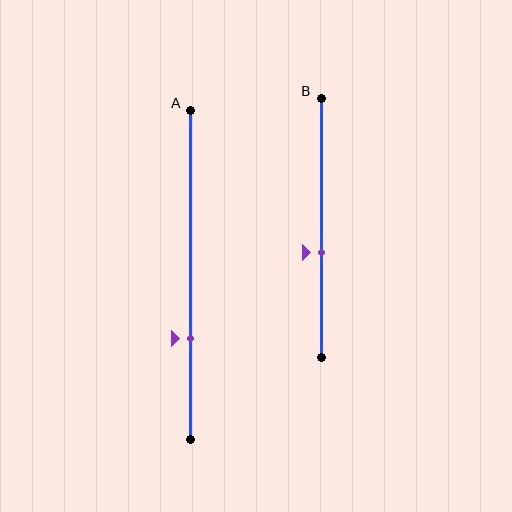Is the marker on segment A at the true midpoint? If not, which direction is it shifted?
No, the marker on segment A is shifted downward by about 19% of the segment length.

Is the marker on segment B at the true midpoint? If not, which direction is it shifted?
No, the marker on segment B is shifted downward by about 9% of the segment length.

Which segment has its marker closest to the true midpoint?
Segment B has its marker closest to the true midpoint.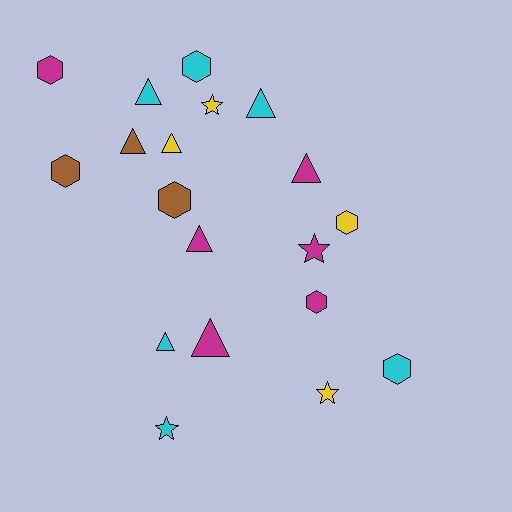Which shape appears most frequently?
Triangle, with 8 objects.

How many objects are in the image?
There are 19 objects.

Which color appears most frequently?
Cyan, with 6 objects.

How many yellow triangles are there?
There is 1 yellow triangle.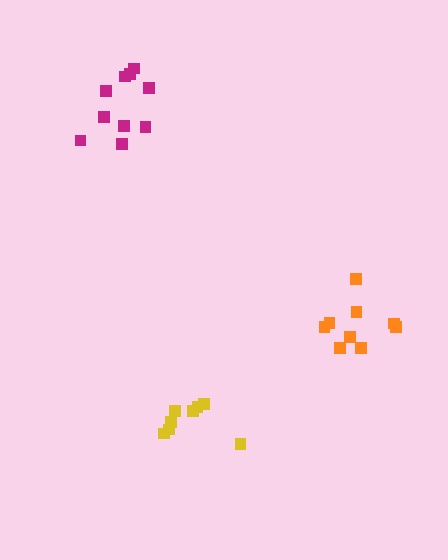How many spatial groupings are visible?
There are 3 spatial groupings.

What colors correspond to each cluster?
The clusters are colored: orange, magenta, yellow.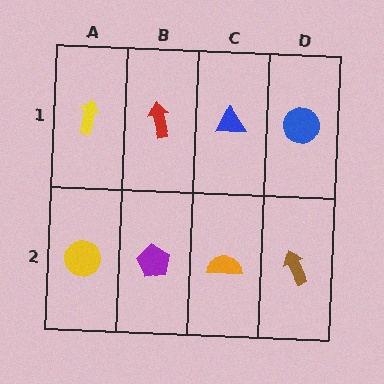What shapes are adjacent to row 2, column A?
A yellow arrow (row 1, column A), a purple pentagon (row 2, column B).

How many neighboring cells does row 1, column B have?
3.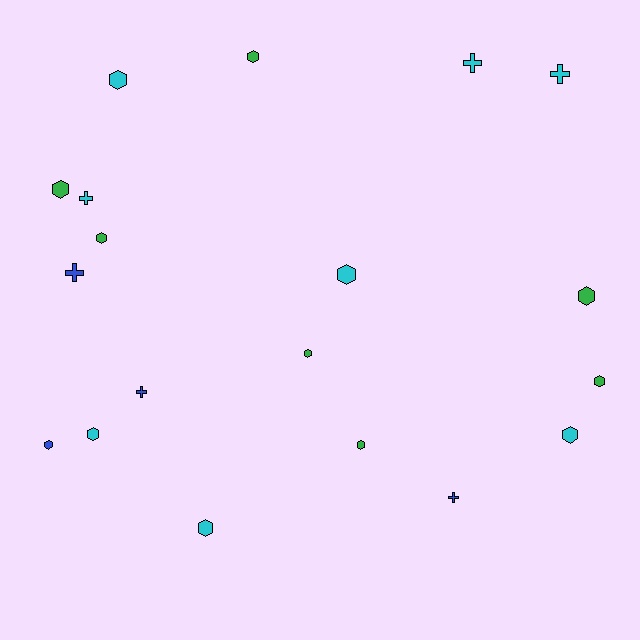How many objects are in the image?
There are 19 objects.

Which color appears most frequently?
Cyan, with 8 objects.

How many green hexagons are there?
There are 7 green hexagons.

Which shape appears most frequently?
Hexagon, with 13 objects.